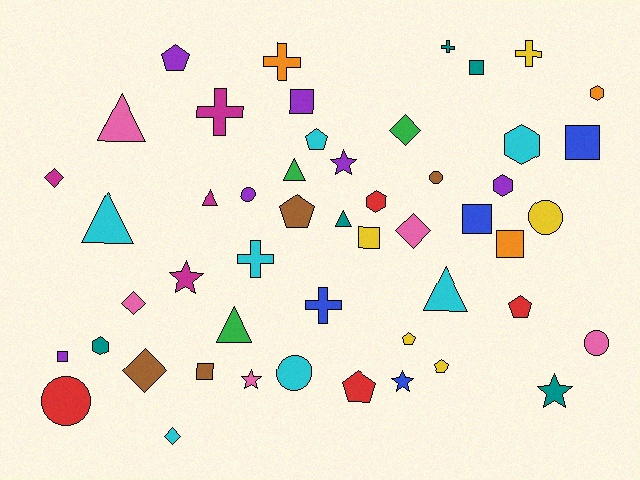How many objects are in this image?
There are 50 objects.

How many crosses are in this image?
There are 6 crosses.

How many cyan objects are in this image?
There are 7 cyan objects.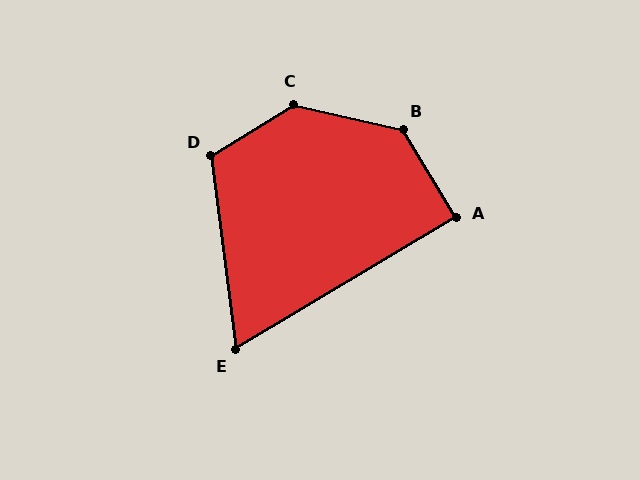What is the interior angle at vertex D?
Approximately 114 degrees (obtuse).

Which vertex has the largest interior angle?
C, at approximately 135 degrees.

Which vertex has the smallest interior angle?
E, at approximately 67 degrees.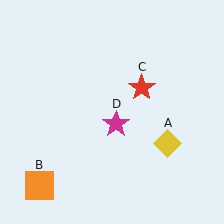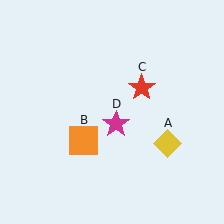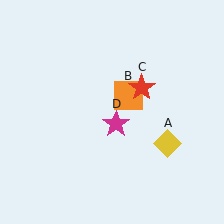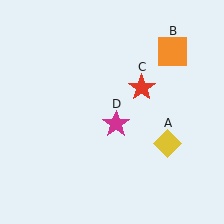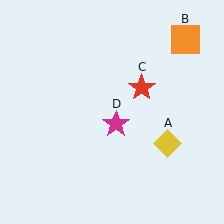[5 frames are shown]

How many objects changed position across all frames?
1 object changed position: orange square (object B).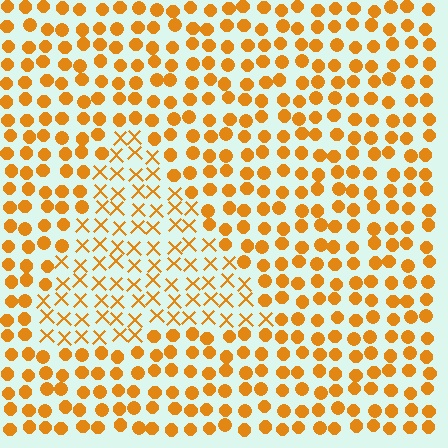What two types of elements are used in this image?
The image uses X marks inside the triangle region and circles outside it.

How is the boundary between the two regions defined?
The boundary is defined by a change in element shape: X marks inside vs. circles outside. All elements share the same color and spacing.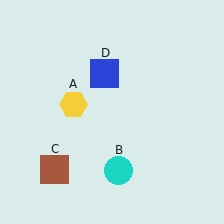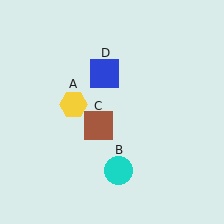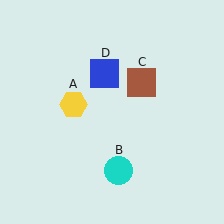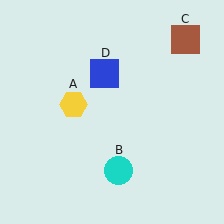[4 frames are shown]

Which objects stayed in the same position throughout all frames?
Yellow hexagon (object A) and cyan circle (object B) and blue square (object D) remained stationary.